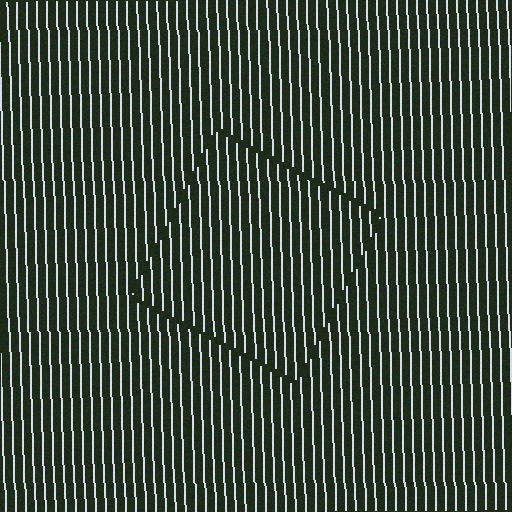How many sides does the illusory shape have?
4 sides — the line-ends trace a square.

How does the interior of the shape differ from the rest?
The interior of the shape contains the same grating, shifted by half a period — the contour is defined by the phase discontinuity where line-ends from the inner and outer gratings abut.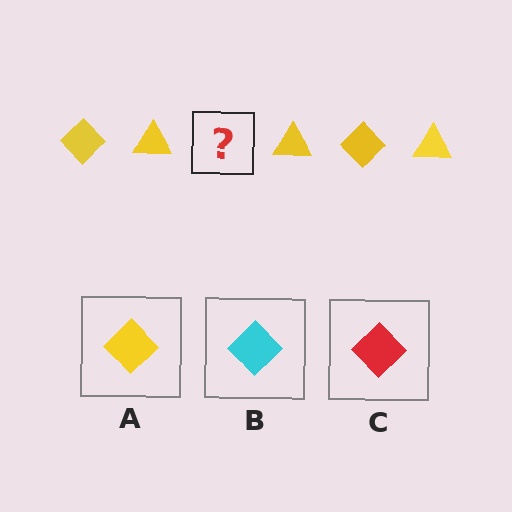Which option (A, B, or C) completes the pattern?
A.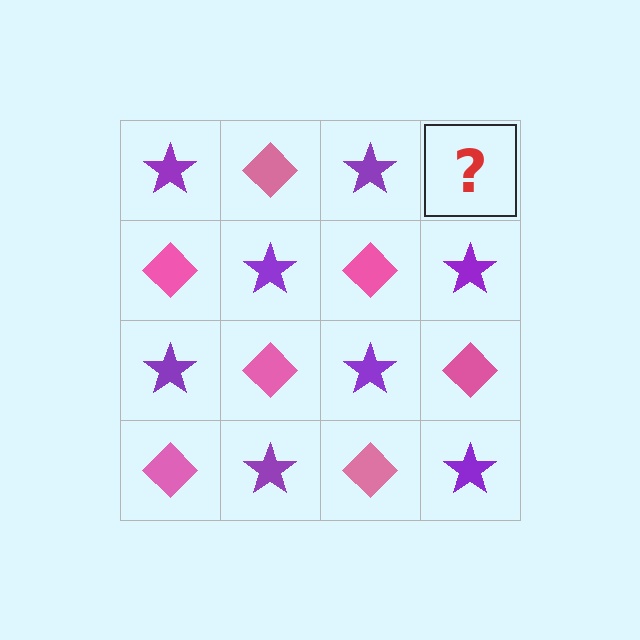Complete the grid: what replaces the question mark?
The question mark should be replaced with a pink diamond.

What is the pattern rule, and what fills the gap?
The rule is that it alternates purple star and pink diamond in a checkerboard pattern. The gap should be filled with a pink diamond.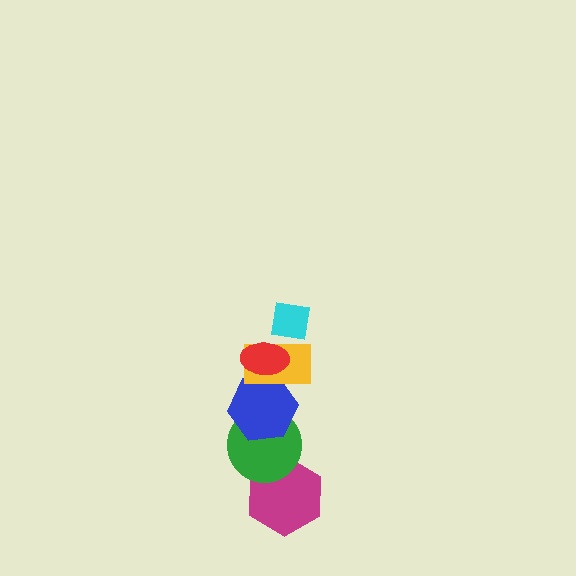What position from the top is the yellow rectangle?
The yellow rectangle is 3rd from the top.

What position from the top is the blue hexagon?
The blue hexagon is 4th from the top.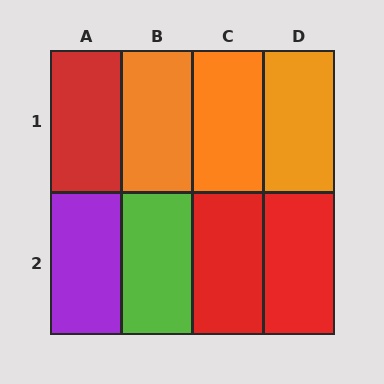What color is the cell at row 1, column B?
Orange.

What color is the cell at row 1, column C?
Orange.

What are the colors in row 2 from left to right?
Purple, lime, red, red.